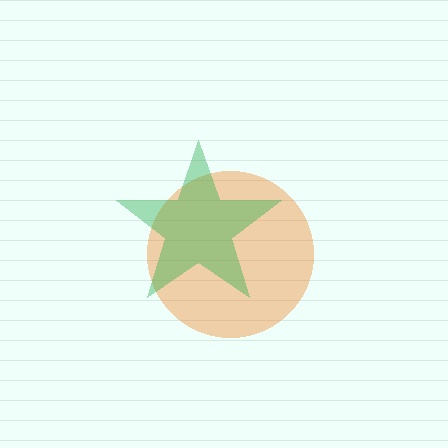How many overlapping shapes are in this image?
There are 2 overlapping shapes in the image.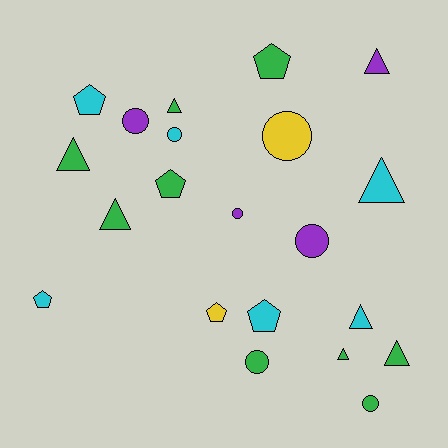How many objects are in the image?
There are 21 objects.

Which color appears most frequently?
Green, with 9 objects.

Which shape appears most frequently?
Triangle, with 8 objects.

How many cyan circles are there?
There is 1 cyan circle.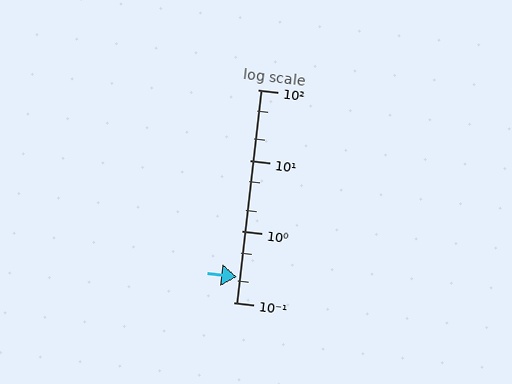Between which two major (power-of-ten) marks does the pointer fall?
The pointer is between 0.1 and 1.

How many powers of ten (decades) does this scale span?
The scale spans 3 decades, from 0.1 to 100.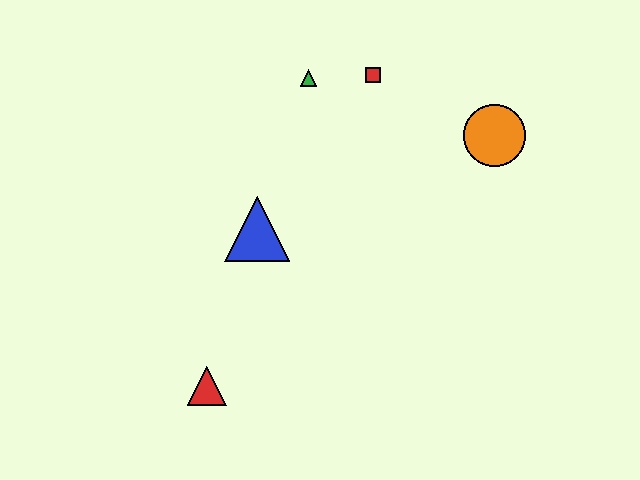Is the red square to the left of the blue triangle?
No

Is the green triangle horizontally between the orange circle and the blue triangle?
Yes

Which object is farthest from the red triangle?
The orange circle is farthest from the red triangle.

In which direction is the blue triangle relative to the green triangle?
The blue triangle is below the green triangle.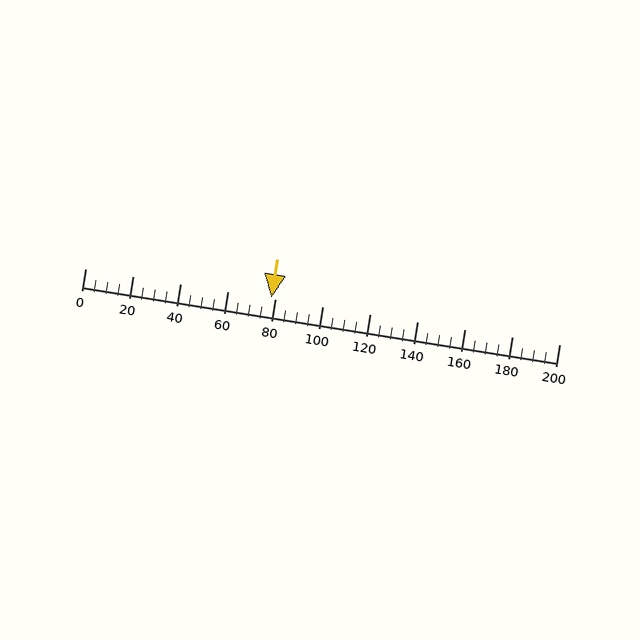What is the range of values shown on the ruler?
The ruler shows values from 0 to 200.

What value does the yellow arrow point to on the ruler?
The yellow arrow points to approximately 78.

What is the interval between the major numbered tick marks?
The major tick marks are spaced 20 units apart.